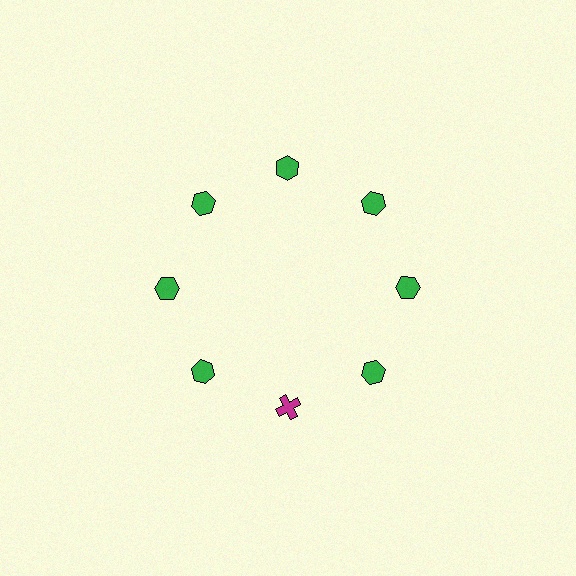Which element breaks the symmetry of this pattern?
The magenta cross at roughly the 6 o'clock position breaks the symmetry. All other shapes are green hexagons.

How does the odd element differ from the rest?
It differs in both color (magenta instead of green) and shape (cross instead of hexagon).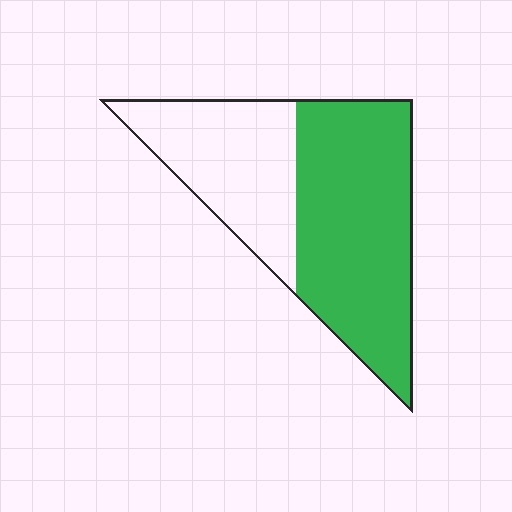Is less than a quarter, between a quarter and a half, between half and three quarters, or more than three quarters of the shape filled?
Between half and three quarters.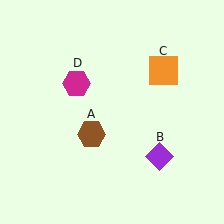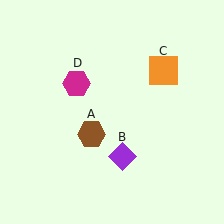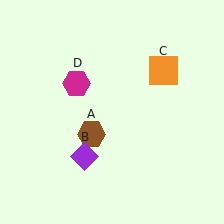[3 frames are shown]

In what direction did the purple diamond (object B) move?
The purple diamond (object B) moved left.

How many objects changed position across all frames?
1 object changed position: purple diamond (object B).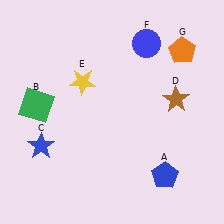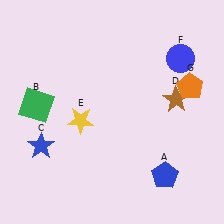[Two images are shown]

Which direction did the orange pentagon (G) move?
The orange pentagon (G) moved down.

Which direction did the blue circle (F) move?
The blue circle (F) moved right.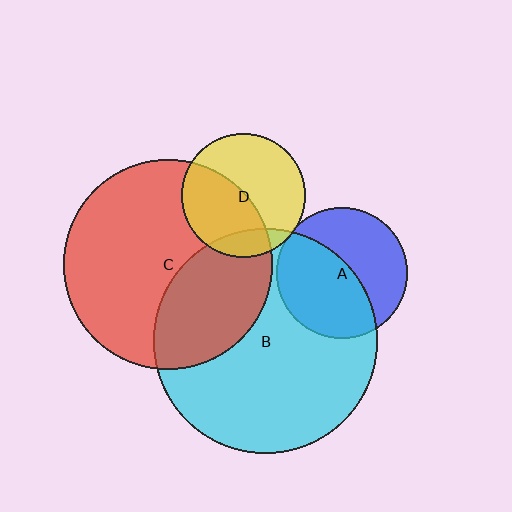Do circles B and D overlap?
Yes.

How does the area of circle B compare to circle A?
Approximately 2.9 times.